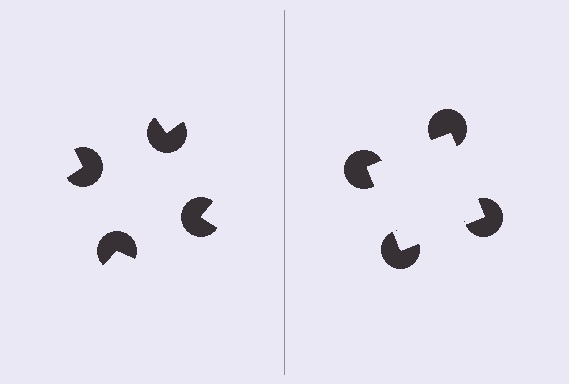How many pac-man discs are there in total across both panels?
8 — 4 on each side.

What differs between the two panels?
The pac-man discs are positioned identically on both sides; only the wedge orientations differ. On the right they align to a square; on the left they are misaligned.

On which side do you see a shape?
An illusory square appears on the right side. On the left side the wedge cuts are rotated, so no coherent shape forms.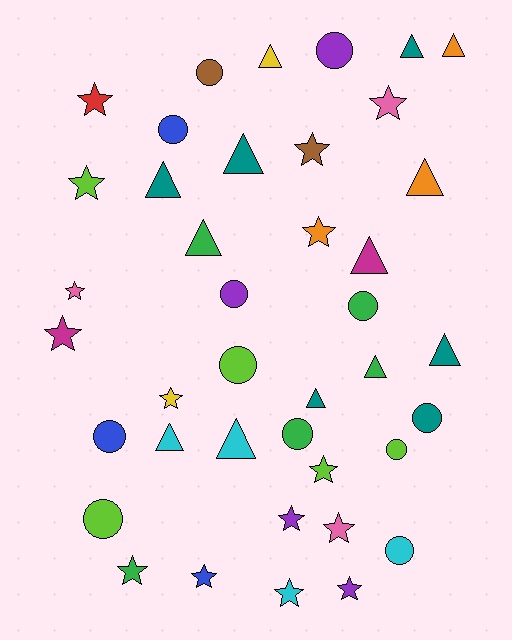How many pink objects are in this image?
There are 3 pink objects.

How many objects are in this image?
There are 40 objects.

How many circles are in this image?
There are 12 circles.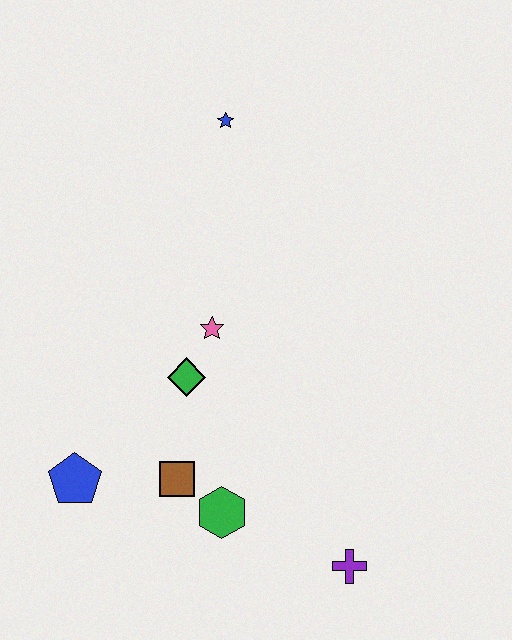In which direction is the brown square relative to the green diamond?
The brown square is below the green diamond.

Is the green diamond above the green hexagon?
Yes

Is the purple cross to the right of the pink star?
Yes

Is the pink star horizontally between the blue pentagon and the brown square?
No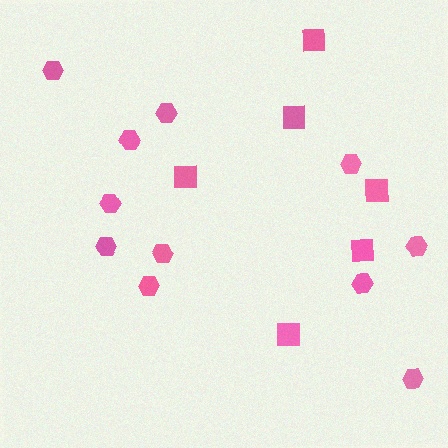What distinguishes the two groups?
There are 2 groups: one group of hexagons (11) and one group of squares (6).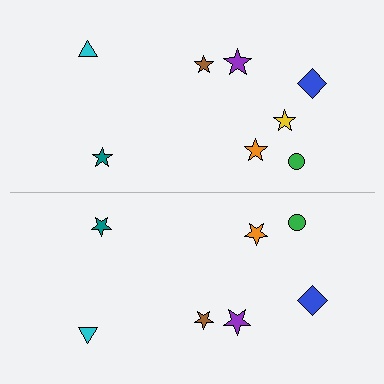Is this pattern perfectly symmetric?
No, the pattern is not perfectly symmetric. A yellow star is missing from the bottom side.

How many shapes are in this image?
There are 15 shapes in this image.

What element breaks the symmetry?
A yellow star is missing from the bottom side.